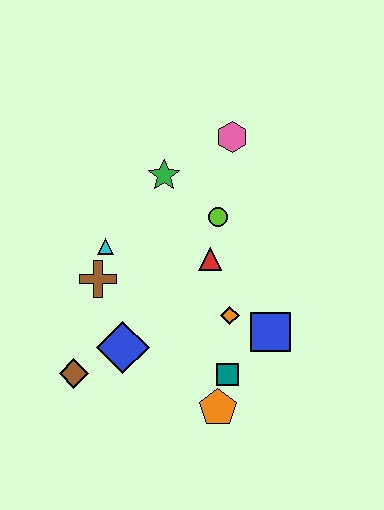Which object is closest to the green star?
The lime circle is closest to the green star.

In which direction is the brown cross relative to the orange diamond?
The brown cross is to the left of the orange diamond.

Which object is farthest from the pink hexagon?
The brown diamond is farthest from the pink hexagon.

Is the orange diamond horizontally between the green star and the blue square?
Yes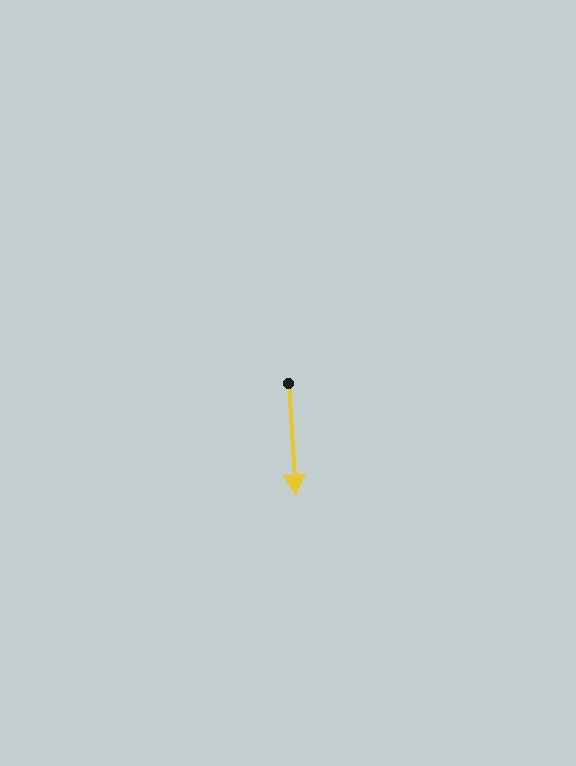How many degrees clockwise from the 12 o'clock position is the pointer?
Approximately 176 degrees.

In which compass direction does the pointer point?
South.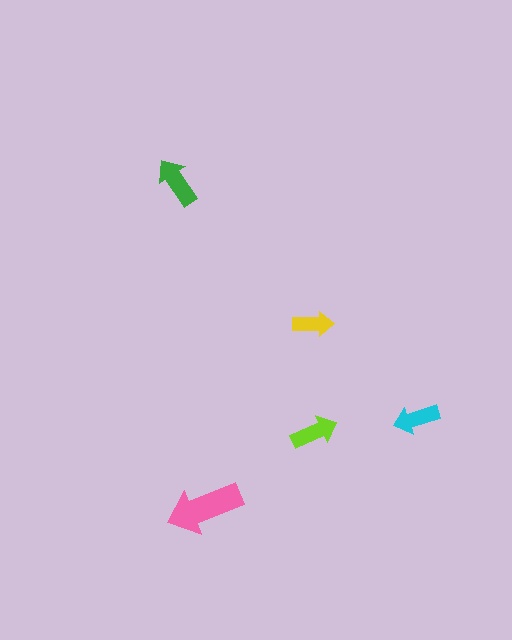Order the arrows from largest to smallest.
the pink one, the green one, the lime one, the cyan one, the yellow one.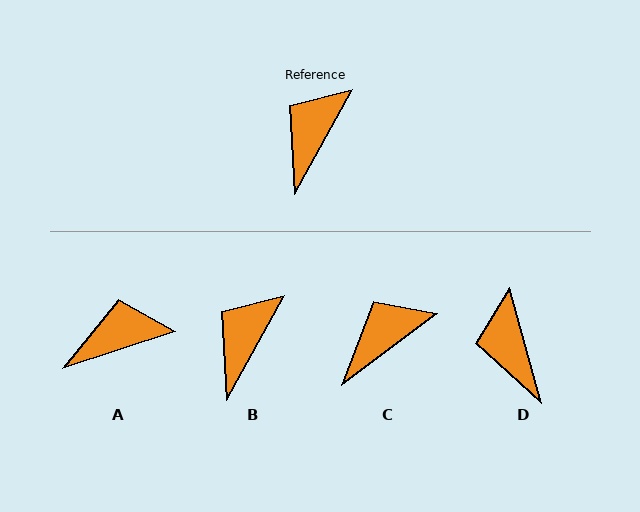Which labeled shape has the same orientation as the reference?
B.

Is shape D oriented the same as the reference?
No, it is off by about 44 degrees.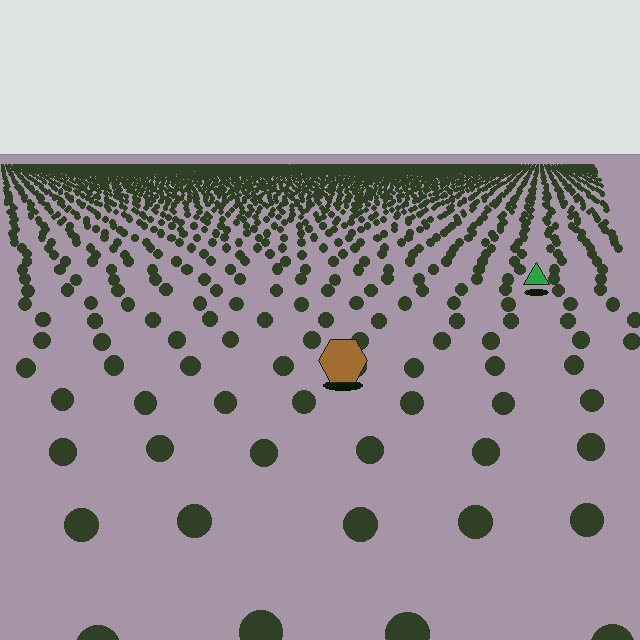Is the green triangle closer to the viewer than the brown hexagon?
No. The brown hexagon is closer — you can tell from the texture gradient: the ground texture is coarser near it.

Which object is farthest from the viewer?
The green triangle is farthest from the viewer. It appears smaller and the ground texture around it is denser.